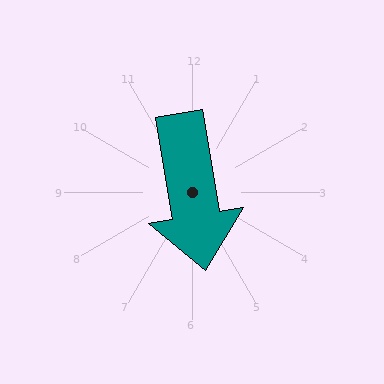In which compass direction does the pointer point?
South.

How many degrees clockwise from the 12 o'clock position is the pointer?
Approximately 170 degrees.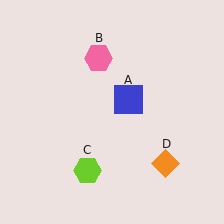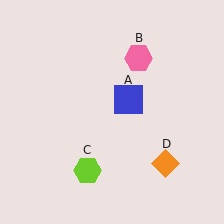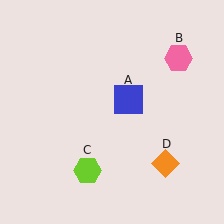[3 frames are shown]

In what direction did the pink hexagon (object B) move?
The pink hexagon (object B) moved right.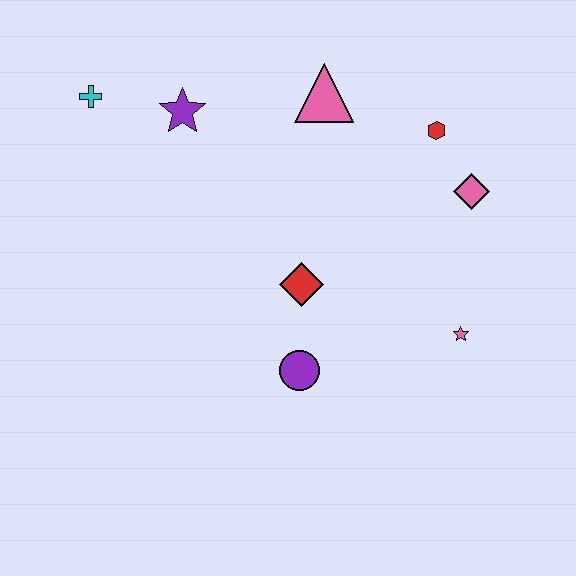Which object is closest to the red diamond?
The purple circle is closest to the red diamond.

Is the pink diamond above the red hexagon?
No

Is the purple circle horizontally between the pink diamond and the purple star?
Yes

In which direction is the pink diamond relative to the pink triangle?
The pink diamond is to the right of the pink triangle.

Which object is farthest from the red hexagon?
The cyan cross is farthest from the red hexagon.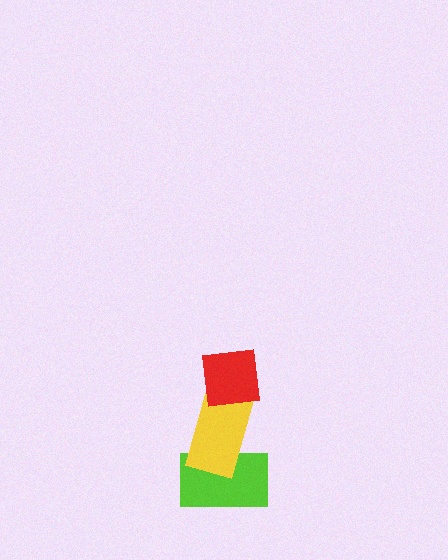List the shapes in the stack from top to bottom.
From top to bottom: the red square, the yellow rectangle, the lime rectangle.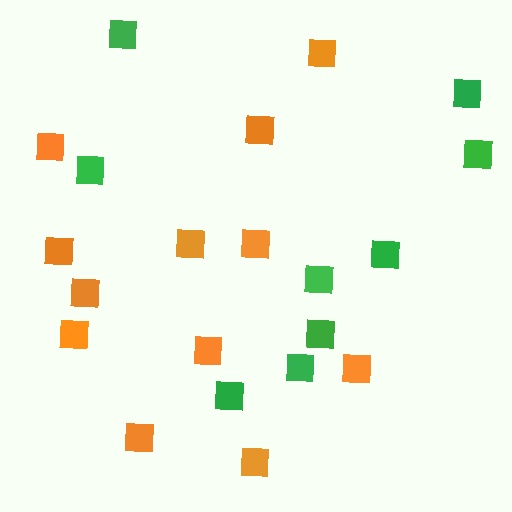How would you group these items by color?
There are 2 groups: one group of green squares (9) and one group of orange squares (12).